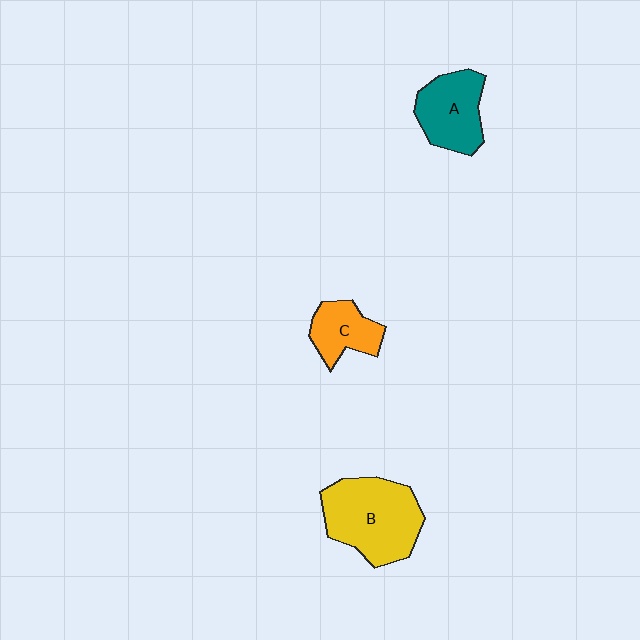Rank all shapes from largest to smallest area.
From largest to smallest: B (yellow), A (teal), C (orange).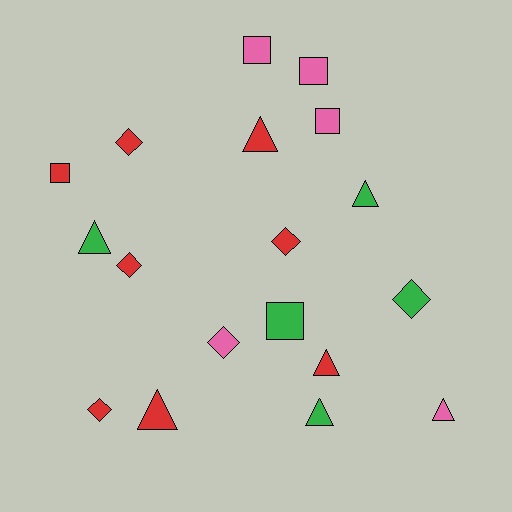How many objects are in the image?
There are 18 objects.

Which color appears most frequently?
Red, with 8 objects.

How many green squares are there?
There is 1 green square.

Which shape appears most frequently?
Triangle, with 7 objects.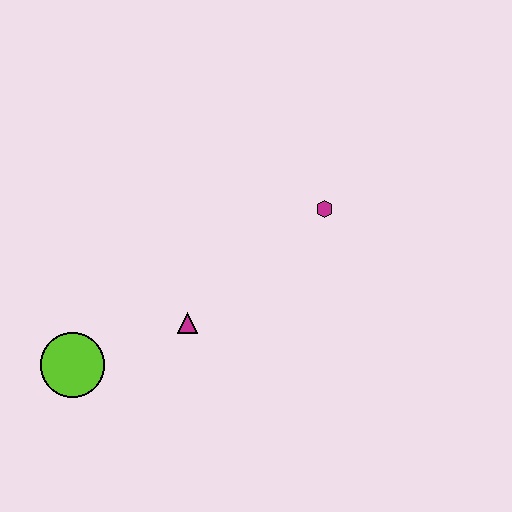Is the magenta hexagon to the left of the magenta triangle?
No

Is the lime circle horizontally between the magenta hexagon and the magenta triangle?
No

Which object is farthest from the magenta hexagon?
The lime circle is farthest from the magenta hexagon.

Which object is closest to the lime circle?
The magenta triangle is closest to the lime circle.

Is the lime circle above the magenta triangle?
No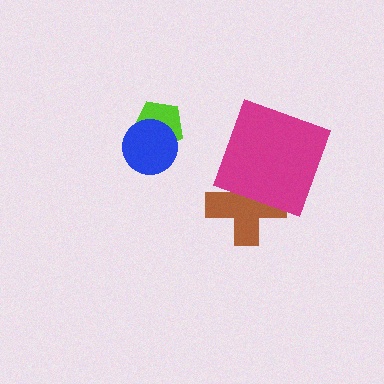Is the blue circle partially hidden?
No, no other shape covers it.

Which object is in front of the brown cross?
The magenta square is in front of the brown cross.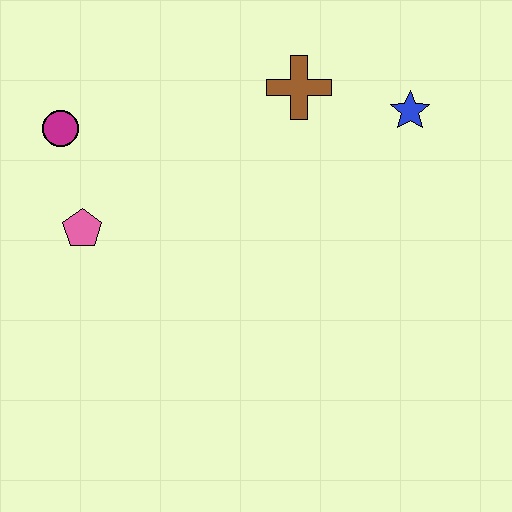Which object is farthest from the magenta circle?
The blue star is farthest from the magenta circle.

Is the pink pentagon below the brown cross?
Yes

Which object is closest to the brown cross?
The blue star is closest to the brown cross.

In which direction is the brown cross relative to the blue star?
The brown cross is to the left of the blue star.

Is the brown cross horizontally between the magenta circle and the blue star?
Yes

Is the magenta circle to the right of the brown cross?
No